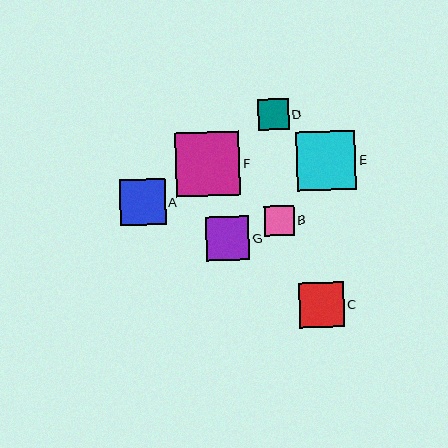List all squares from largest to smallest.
From largest to smallest: F, E, A, C, G, D, B.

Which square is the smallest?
Square B is the smallest with a size of approximately 30 pixels.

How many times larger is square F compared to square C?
Square F is approximately 1.4 times the size of square C.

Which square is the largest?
Square F is the largest with a size of approximately 64 pixels.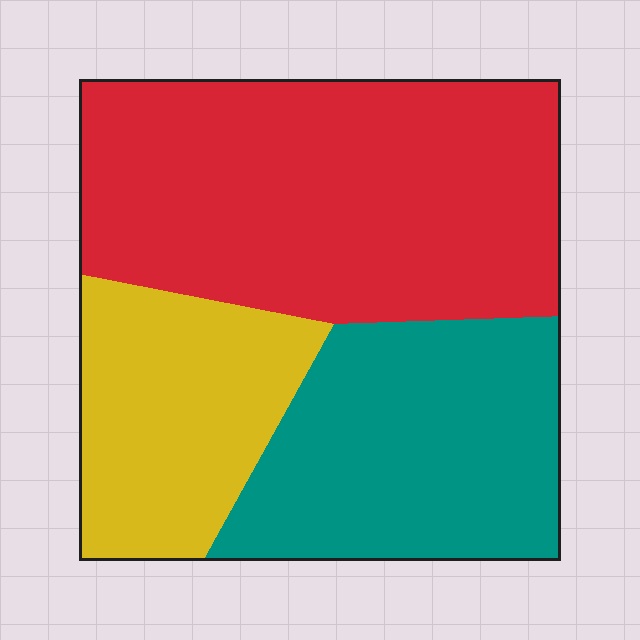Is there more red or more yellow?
Red.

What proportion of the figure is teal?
Teal takes up between a sixth and a third of the figure.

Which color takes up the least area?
Yellow, at roughly 20%.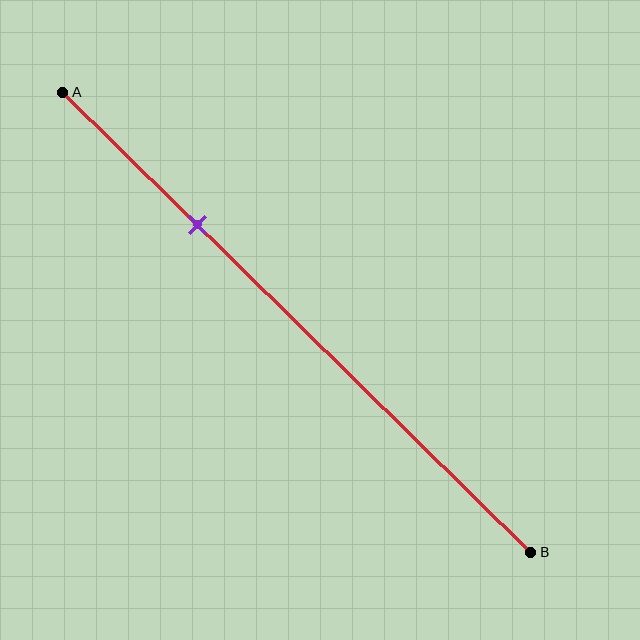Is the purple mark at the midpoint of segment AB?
No, the mark is at about 30% from A, not at the 50% midpoint.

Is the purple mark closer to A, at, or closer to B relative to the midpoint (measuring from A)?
The purple mark is closer to point A than the midpoint of segment AB.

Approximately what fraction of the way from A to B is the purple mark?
The purple mark is approximately 30% of the way from A to B.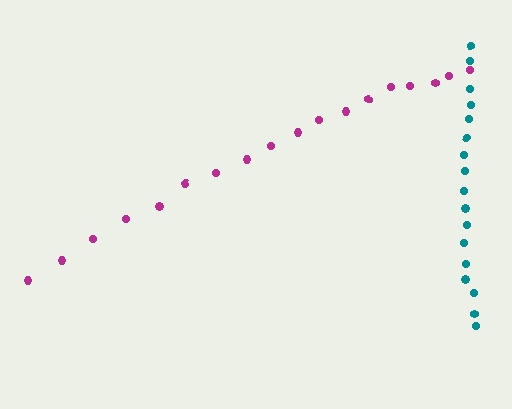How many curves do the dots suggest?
There are 2 distinct paths.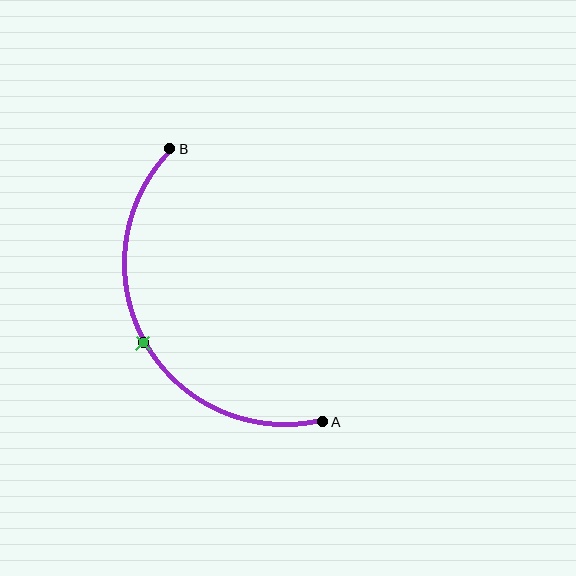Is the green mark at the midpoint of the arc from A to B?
Yes. The green mark lies on the arc at equal arc-length from both A and B — it is the arc midpoint.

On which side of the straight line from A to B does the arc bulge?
The arc bulges to the left of the straight line connecting A and B.